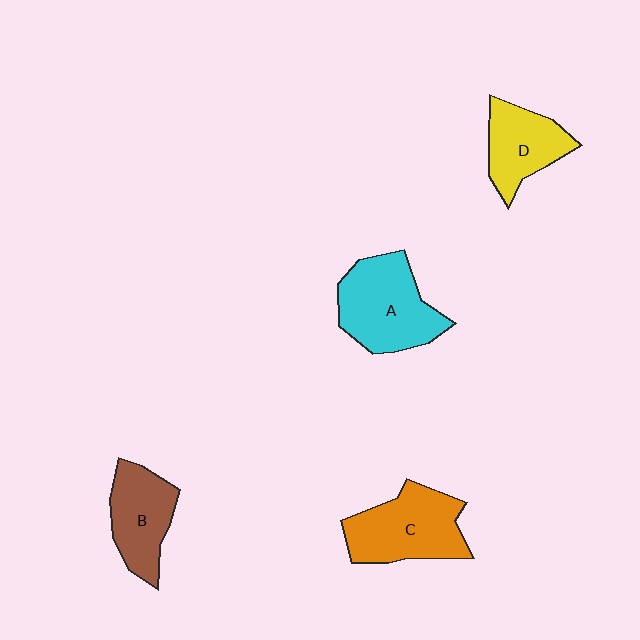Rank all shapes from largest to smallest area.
From largest to smallest: A (cyan), C (orange), B (brown), D (yellow).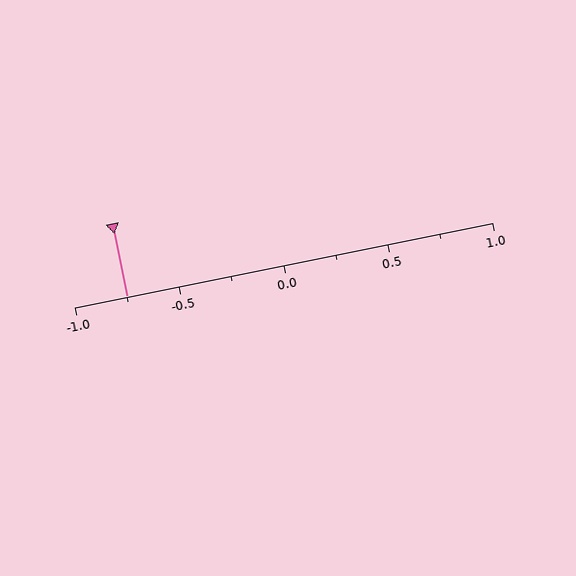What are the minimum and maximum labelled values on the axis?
The axis runs from -1.0 to 1.0.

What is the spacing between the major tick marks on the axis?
The major ticks are spaced 0.5 apart.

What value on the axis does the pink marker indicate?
The marker indicates approximately -0.75.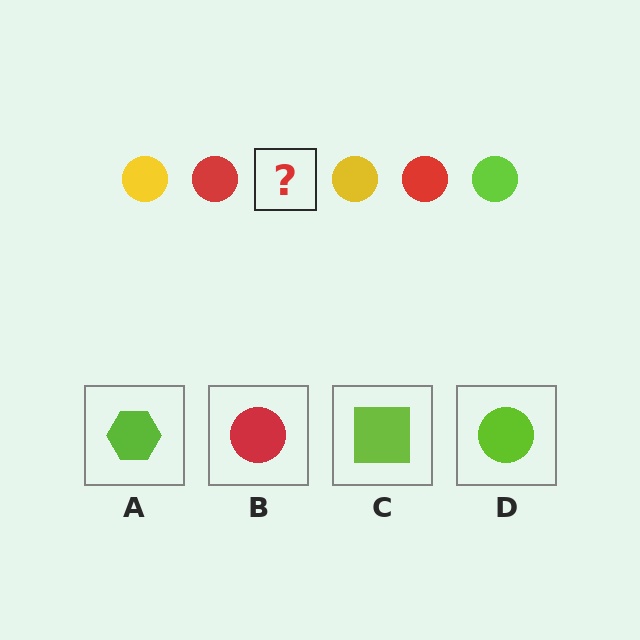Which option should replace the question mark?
Option D.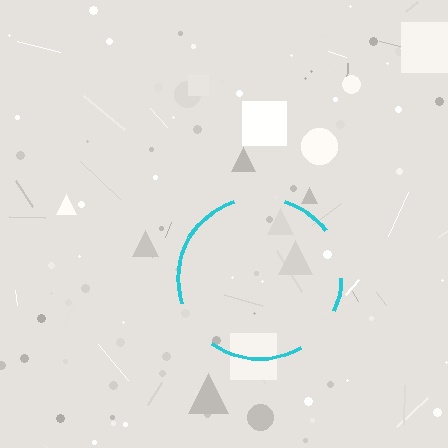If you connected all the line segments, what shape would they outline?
They would outline a circle.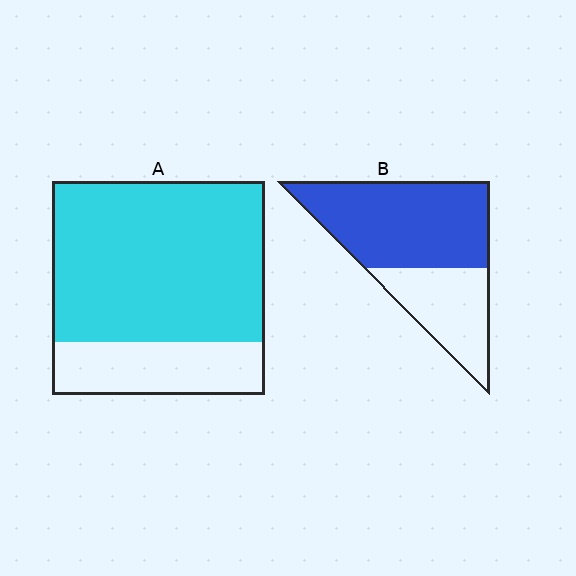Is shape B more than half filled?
Yes.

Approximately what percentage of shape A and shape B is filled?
A is approximately 75% and B is approximately 65%.